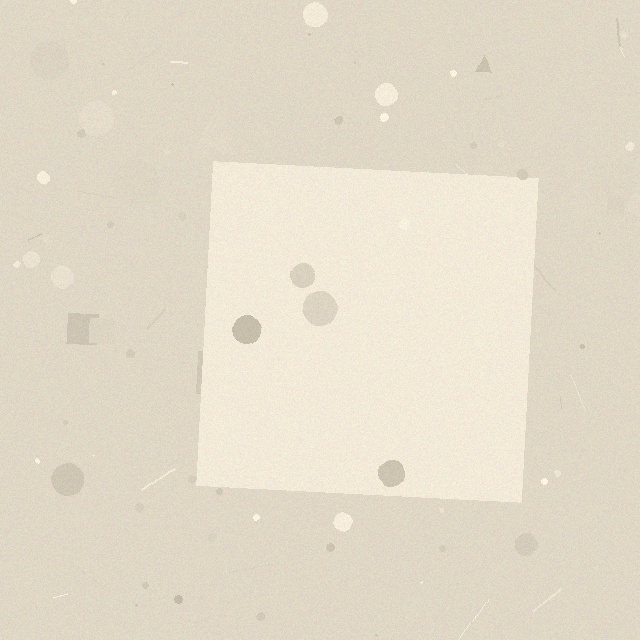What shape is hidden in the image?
A square is hidden in the image.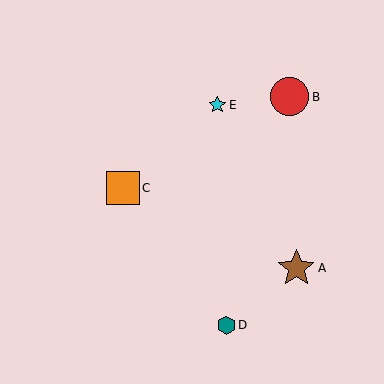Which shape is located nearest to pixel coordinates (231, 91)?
The cyan star (labeled E) at (217, 105) is nearest to that location.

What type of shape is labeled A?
Shape A is a brown star.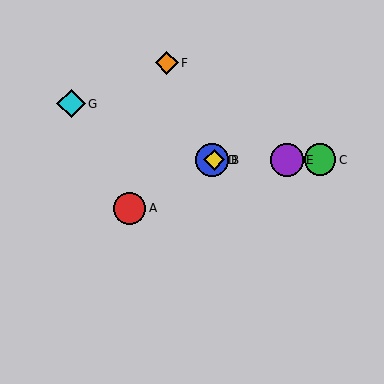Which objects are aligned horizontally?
Objects B, C, D, E are aligned horizontally.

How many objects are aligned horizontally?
4 objects (B, C, D, E) are aligned horizontally.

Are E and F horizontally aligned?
No, E is at y≈160 and F is at y≈63.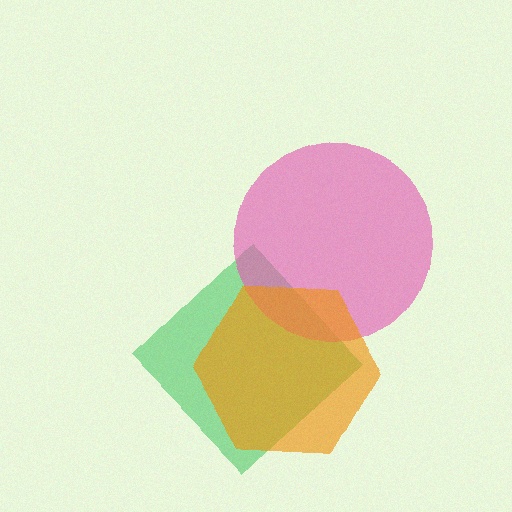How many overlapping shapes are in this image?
There are 3 overlapping shapes in the image.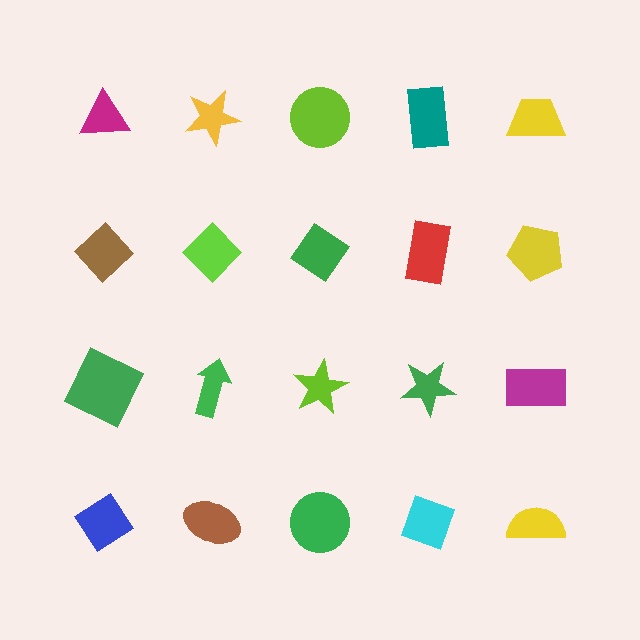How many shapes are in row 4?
5 shapes.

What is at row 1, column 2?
A yellow star.